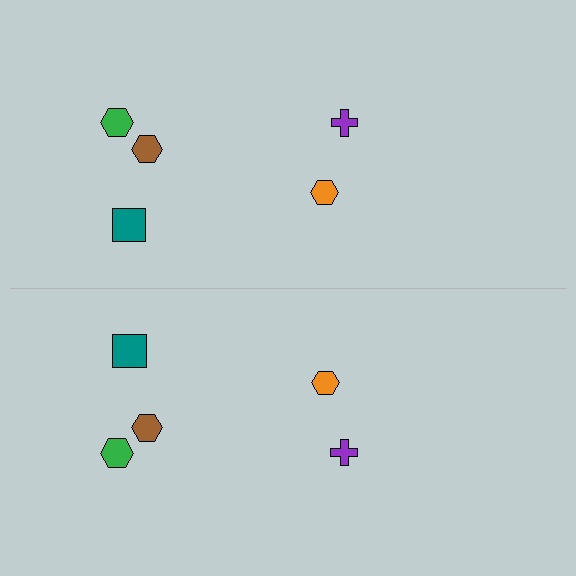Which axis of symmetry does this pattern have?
The pattern has a horizontal axis of symmetry running through the center of the image.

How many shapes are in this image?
There are 10 shapes in this image.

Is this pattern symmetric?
Yes, this pattern has bilateral (reflection) symmetry.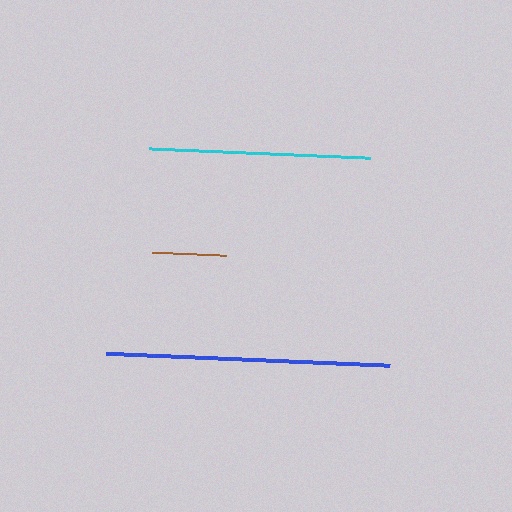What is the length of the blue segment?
The blue segment is approximately 285 pixels long.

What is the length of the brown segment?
The brown segment is approximately 74 pixels long.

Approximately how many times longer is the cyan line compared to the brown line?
The cyan line is approximately 3.0 times the length of the brown line.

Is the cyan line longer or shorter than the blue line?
The blue line is longer than the cyan line.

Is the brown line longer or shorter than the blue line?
The blue line is longer than the brown line.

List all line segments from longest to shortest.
From longest to shortest: blue, cyan, brown.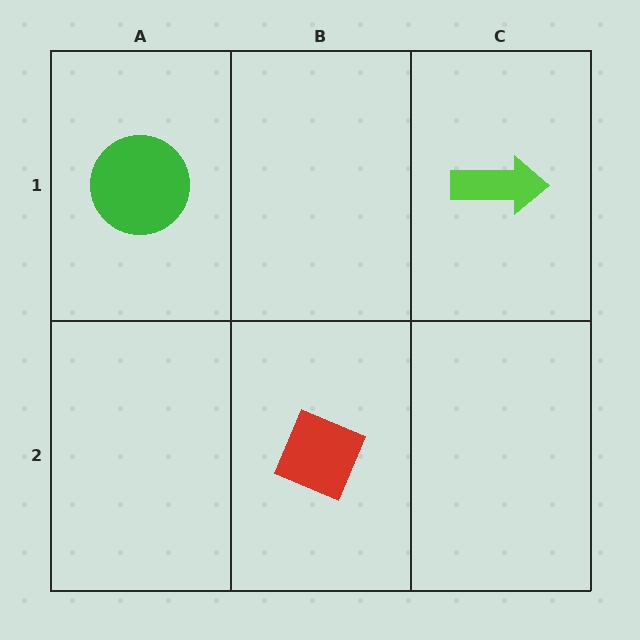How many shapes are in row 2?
1 shape.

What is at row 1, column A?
A green circle.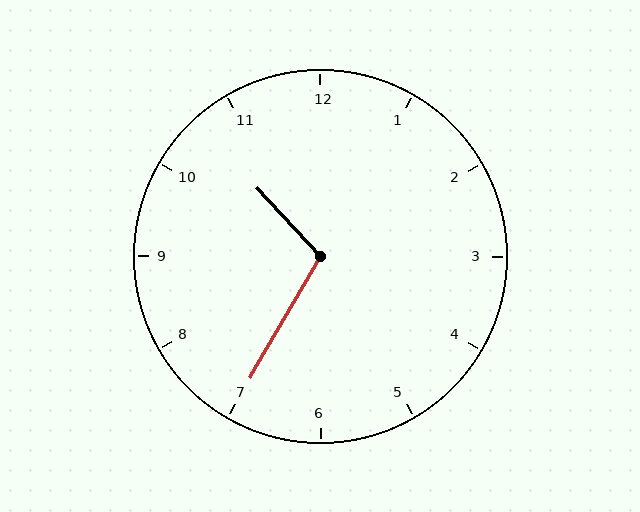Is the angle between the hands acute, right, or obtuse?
It is obtuse.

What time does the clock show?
10:35.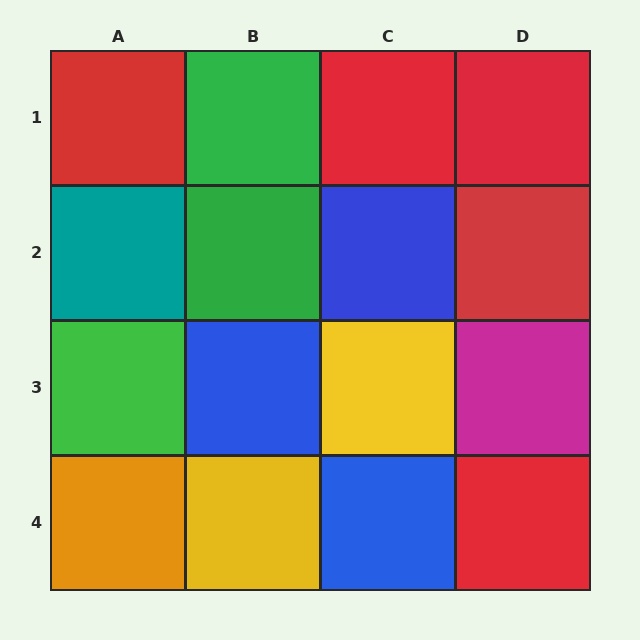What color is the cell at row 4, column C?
Blue.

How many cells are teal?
1 cell is teal.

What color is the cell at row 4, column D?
Red.